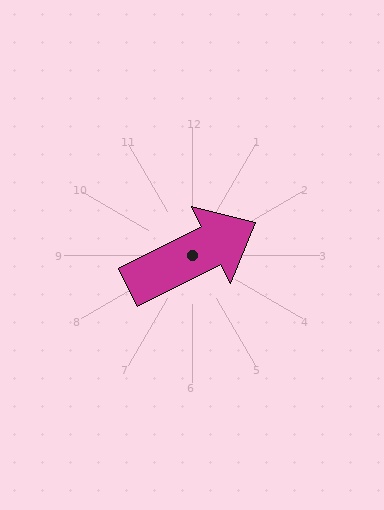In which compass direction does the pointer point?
Northeast.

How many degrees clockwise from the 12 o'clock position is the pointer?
Approximately 63 degrees.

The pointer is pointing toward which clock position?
Roughly 2 o'clock.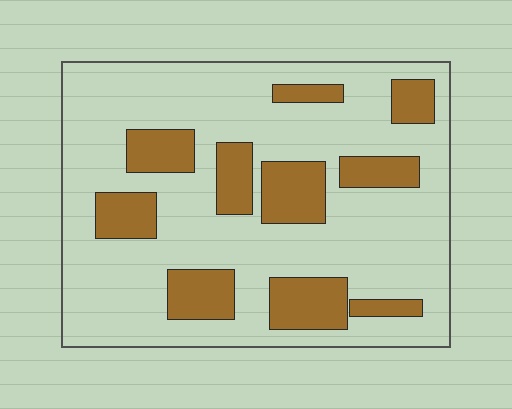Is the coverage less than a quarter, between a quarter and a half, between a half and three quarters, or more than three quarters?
Less than a quarter.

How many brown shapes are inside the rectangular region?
10.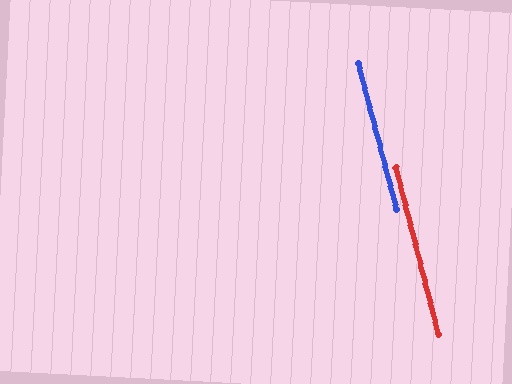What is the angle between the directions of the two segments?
Approximately 0 degrees.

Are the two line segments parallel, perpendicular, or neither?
Parallel — their directions differ by only 0.2°.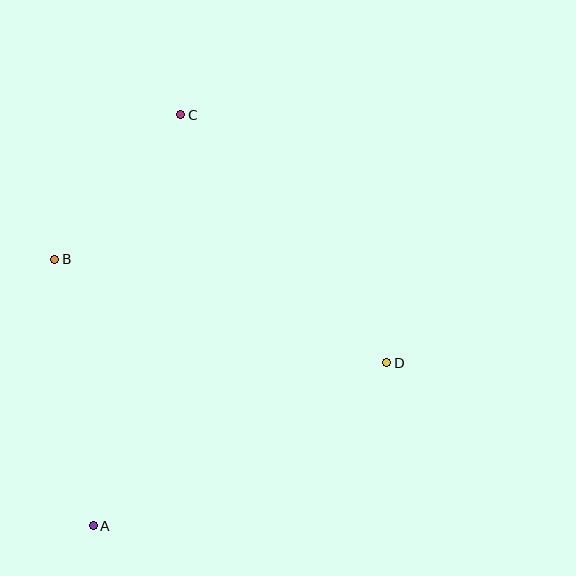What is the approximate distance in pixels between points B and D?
The distance between B and D is approximately 348 pixels.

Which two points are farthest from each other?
Points A and C are farthest from each other.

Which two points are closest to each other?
Points B and C are closest to each other.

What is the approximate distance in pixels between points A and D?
The distance between A and D is approximately 336 pixels.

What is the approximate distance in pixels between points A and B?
The distance between A and B is approximately 270 pixels.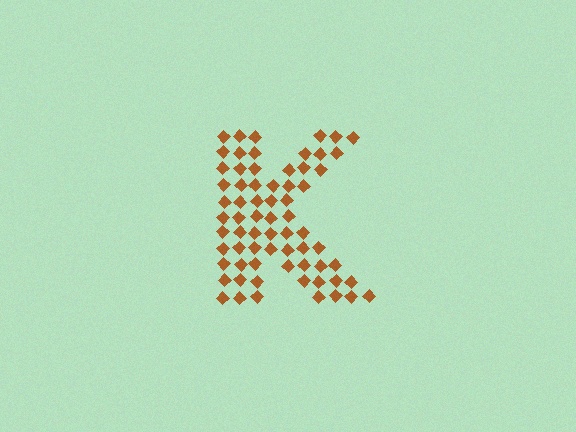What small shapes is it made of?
It is made of small diamonds.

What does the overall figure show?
The overall figure shows the letter K.